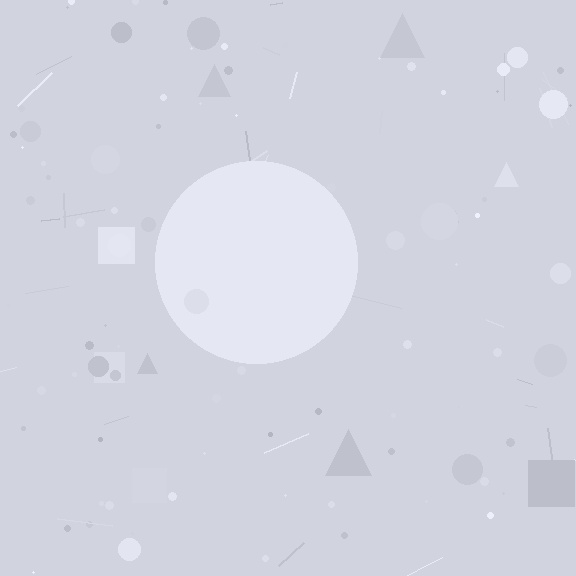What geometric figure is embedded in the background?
A circle is embedded in the background.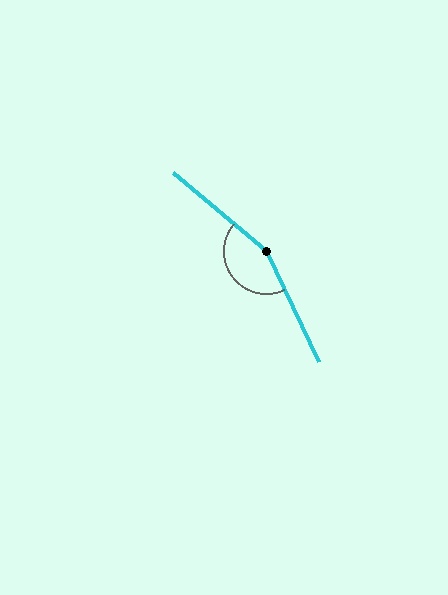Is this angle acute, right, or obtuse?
It is obtuse.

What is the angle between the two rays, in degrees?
Approximately 155 degrees.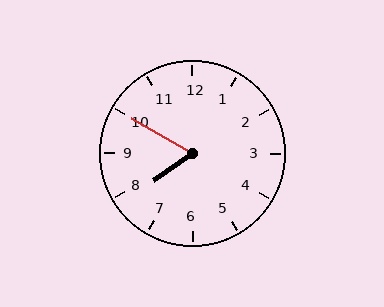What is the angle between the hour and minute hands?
Approximately 65 degrees.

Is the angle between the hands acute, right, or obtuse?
It is acute.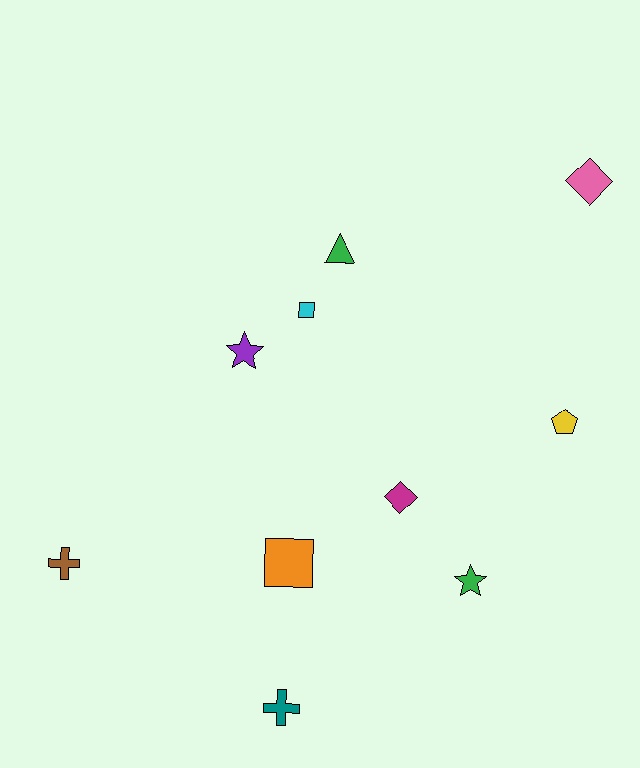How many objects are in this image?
There are 10 objects.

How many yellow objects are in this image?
There is 1 yellow object.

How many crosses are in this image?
There are 2 crosses.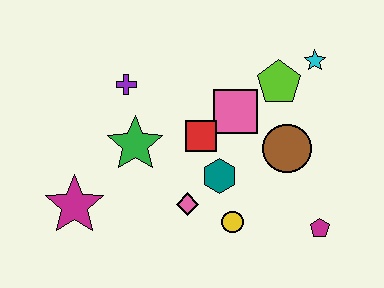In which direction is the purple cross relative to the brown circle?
The purple cross is to the left of the brown circle.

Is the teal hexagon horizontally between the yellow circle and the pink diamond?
Yes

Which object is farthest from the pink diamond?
The cyan star is farthest from the pink diamond.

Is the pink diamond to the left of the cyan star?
Yes